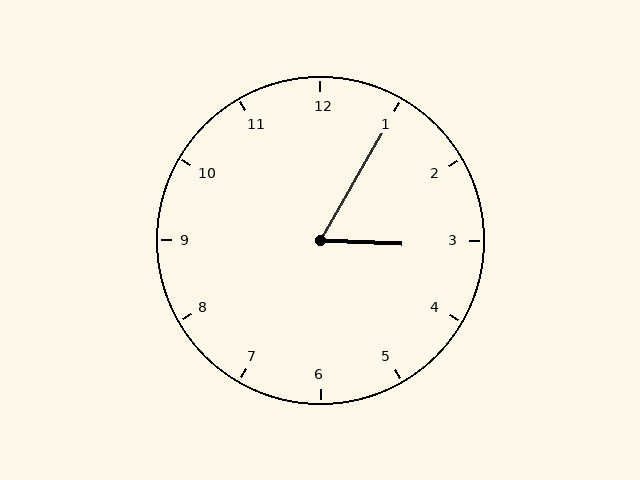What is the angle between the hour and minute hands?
Approximately 62 degrees.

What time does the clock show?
3:05.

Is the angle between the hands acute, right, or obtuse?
It is acute.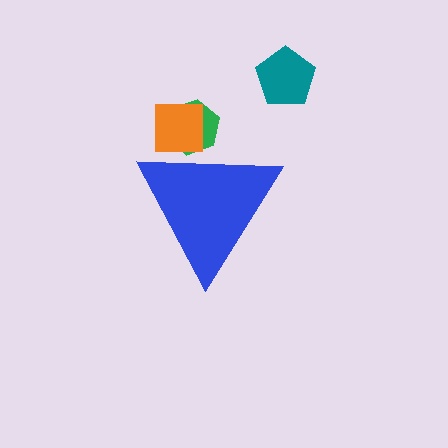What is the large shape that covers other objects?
A blue triangle.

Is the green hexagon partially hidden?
Yes, the green hexagon is partially hidden behind the blue triangle.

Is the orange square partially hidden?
Yes, the orange square is partially hidden behind the blue triangle.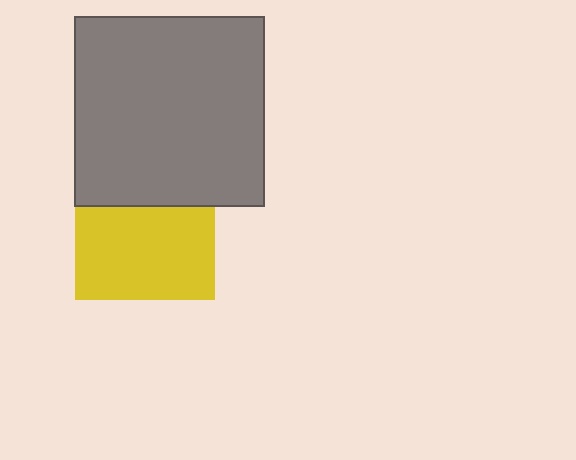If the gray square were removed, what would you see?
You would see the complete yellow square.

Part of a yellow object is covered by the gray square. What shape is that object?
It is a square.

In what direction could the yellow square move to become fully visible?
The yellow square could move down. That would shift it out from behind the gray square entirely.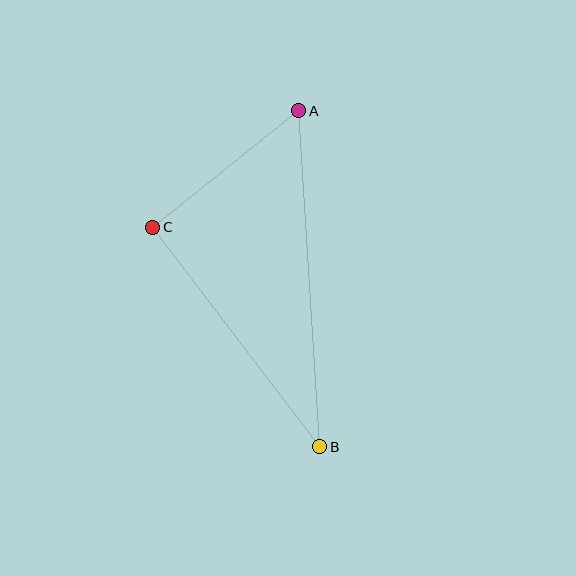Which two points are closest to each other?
Points A and C are closest to each other.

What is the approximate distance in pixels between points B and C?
The distance between B and C is approximately 276 pixels.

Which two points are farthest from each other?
Points A and B are farthest from each other.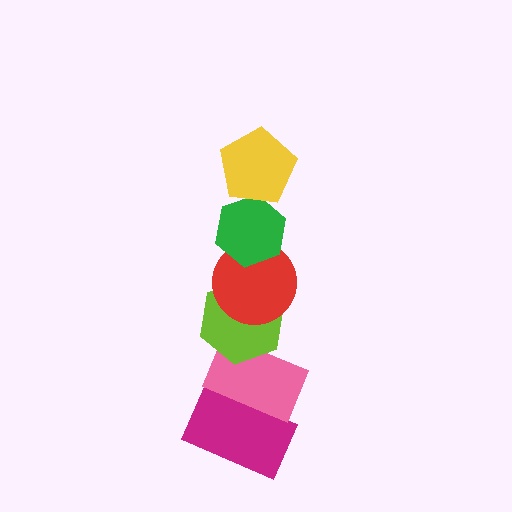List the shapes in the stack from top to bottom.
From top to bottom: the yellow pentagon, the green hexagon, the red circle, the lime hexagon, the pink rectangle, the magenta rectangle.